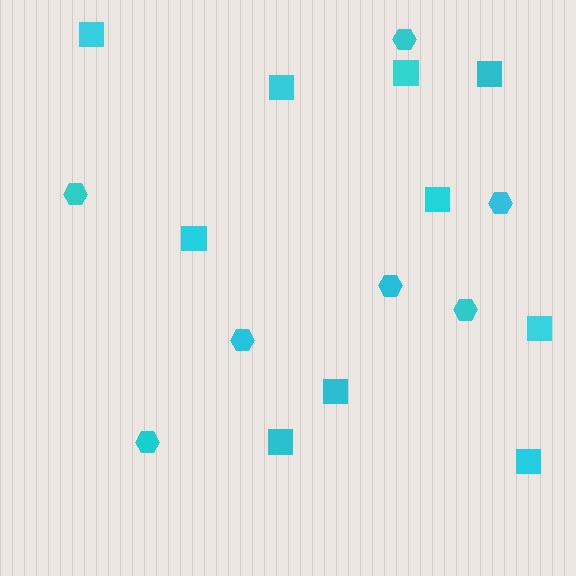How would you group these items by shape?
There are 2 groups: one group of hexagons (7) and one group of squares (10).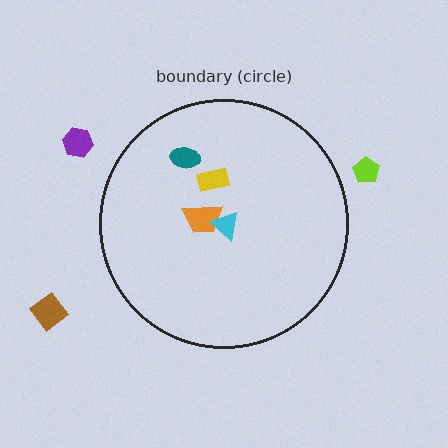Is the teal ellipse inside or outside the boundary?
Inside.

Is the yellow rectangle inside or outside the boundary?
Inside.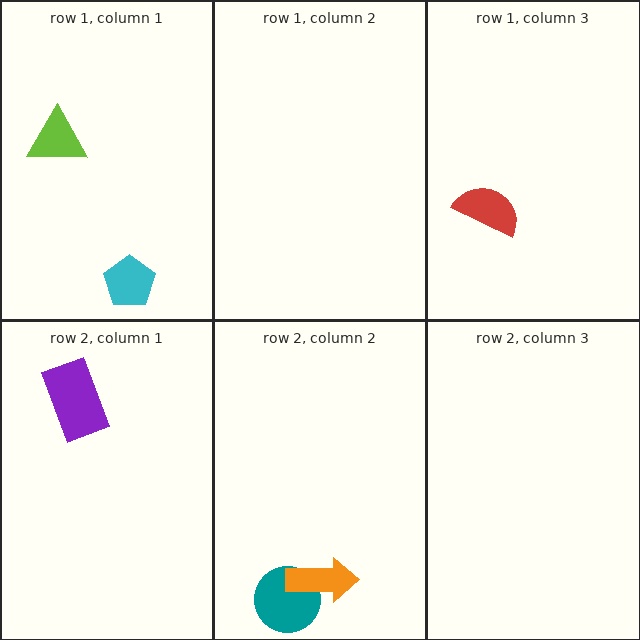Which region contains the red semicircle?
The row 1, column 3 region.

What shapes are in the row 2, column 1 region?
The purple rectangle.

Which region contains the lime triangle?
The row 1, column 1 region.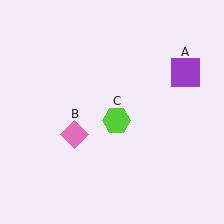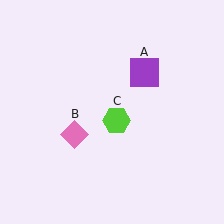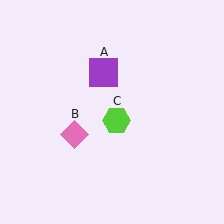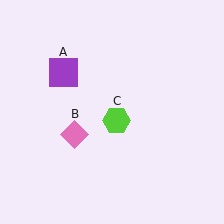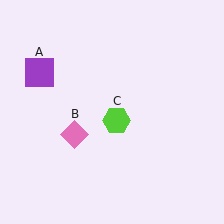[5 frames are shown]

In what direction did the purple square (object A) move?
The purple square (object A) moved left.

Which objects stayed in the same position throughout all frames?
Pink diamond (object B) and lime hexagon (object C) remained stationary.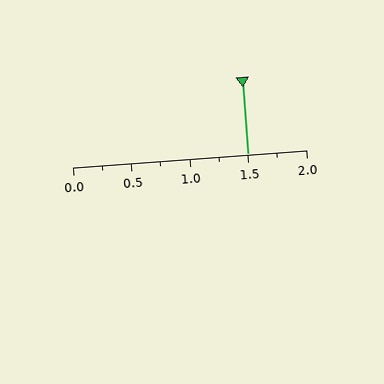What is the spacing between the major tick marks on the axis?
The major ticks are spaced 0.5 apart.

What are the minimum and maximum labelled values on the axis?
The axis runs from 0.0 to 2.0.